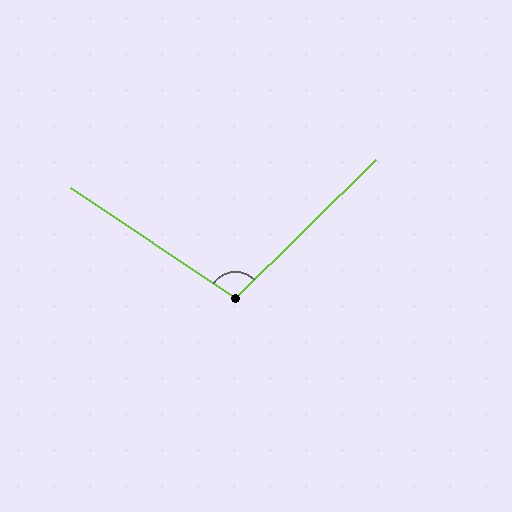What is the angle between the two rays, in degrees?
Approximately 101 degrees.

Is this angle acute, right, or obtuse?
It is obtuse.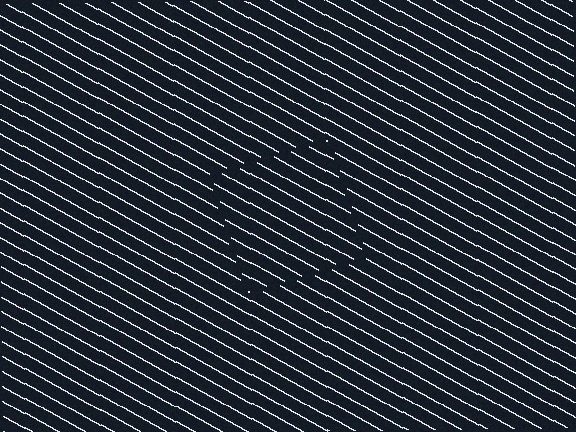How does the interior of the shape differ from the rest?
The interior of the shape contains the same grating, shifted by half a period — the contour is defined by the phase discontinuity where line-ends from the inner and outer gratings abut.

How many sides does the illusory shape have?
4 sides — the line-ends trace a square.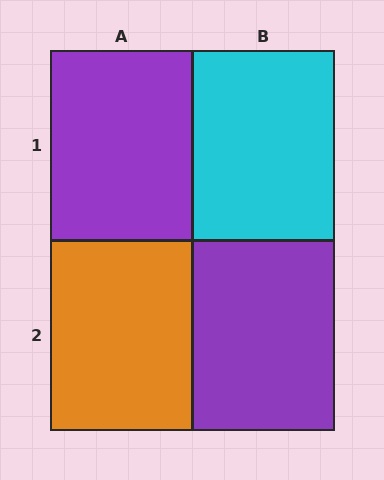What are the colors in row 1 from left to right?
Purple, cyan.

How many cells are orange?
1 cell is orange.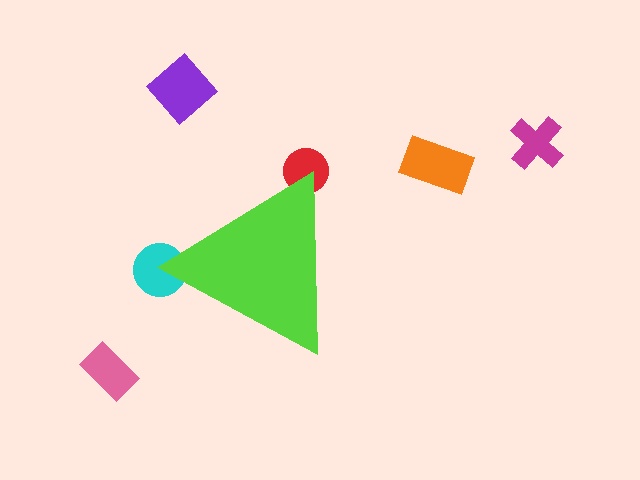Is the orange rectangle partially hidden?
No, the orange rectangle is fully visible.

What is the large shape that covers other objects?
A lime triangle.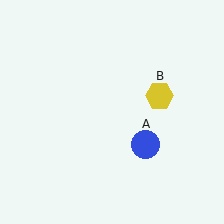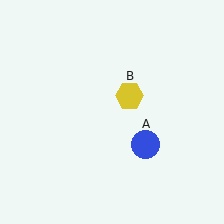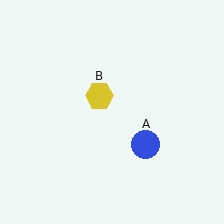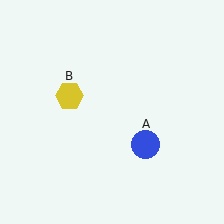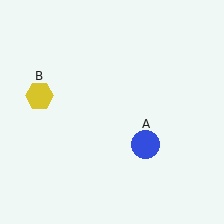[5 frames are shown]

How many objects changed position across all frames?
1 object changed position: yellow hexagon (object B).